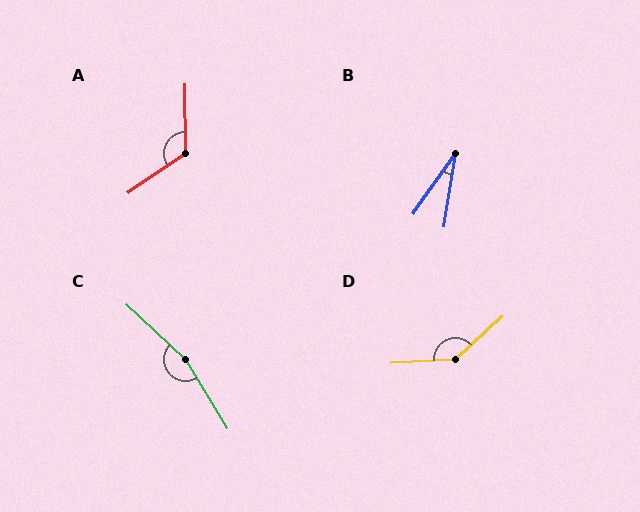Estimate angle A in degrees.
Approximately 124 degrees.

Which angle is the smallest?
B, at approximately 26 degrees.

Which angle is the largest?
C, at approximately 164 degrees.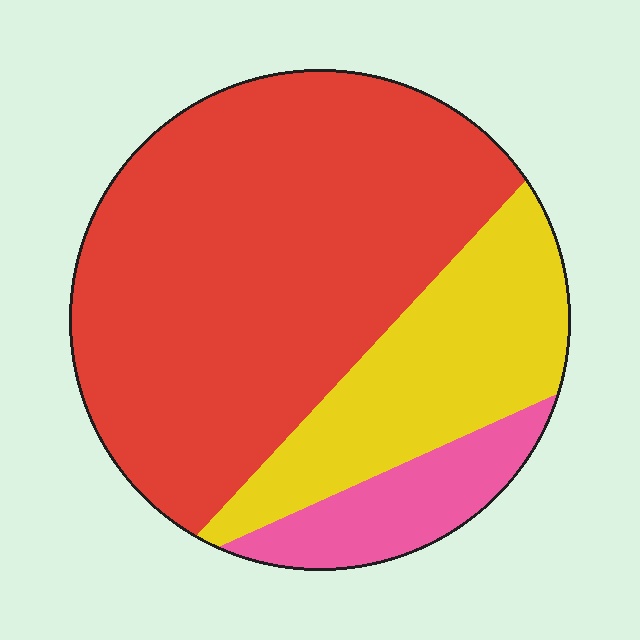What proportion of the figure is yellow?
Yellow takes up about one quarter (1/4) of the figure.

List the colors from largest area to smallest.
From largest to smallest: red, yellow, pink.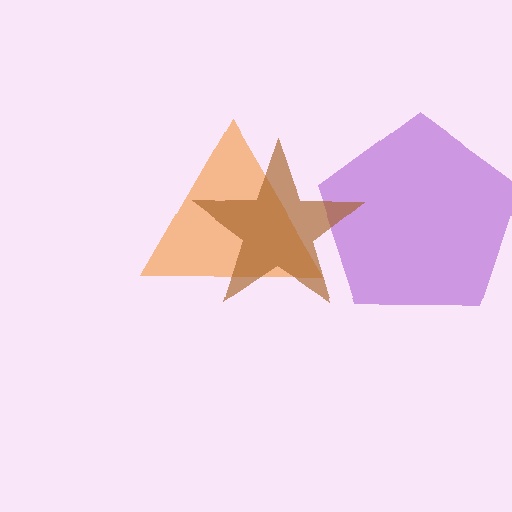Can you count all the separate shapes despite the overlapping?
Yes, there are 3 separate shapes.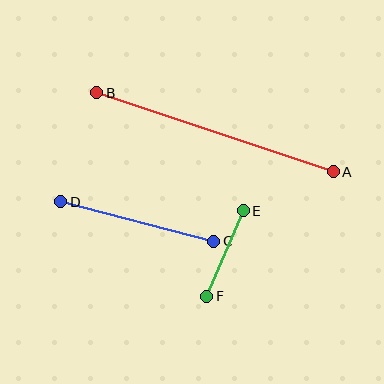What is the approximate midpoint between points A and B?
The midpoint is at approximately (215, 132) pixels.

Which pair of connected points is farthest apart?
Points A and B are farthest apart.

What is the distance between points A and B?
The distance is approximately 250 pixels.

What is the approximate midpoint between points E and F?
The midpoint is at approximately (225, 253) pixels.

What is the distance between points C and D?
The distance is approximately 158 pixels.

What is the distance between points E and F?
The distance is approximately 93 pixels.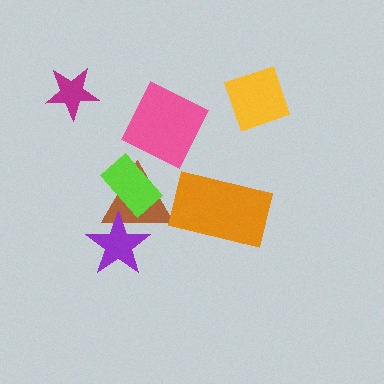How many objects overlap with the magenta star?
0 objects overlap with the magenta star.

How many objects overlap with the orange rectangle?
0 objects overlap with the orange rectangle.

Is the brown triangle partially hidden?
Yes, it is partially covered by another shape.